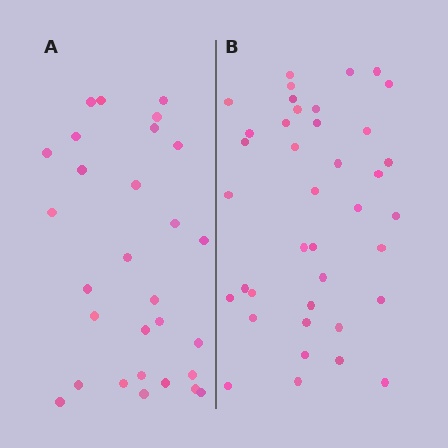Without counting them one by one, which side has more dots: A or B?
Region B (the right region) has more dots.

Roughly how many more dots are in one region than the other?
Region B has roughly 10 or so more dots than region A.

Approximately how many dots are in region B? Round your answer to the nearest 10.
About 40 dots. (The exact count is 39, which rounds to 40.)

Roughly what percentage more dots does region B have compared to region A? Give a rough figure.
About 35% more.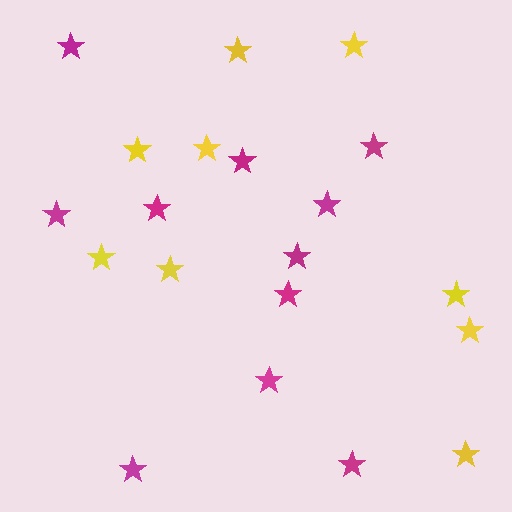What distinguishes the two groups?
There are 2 groups: one group of magenta stars (11) and one group of yellow stars (9).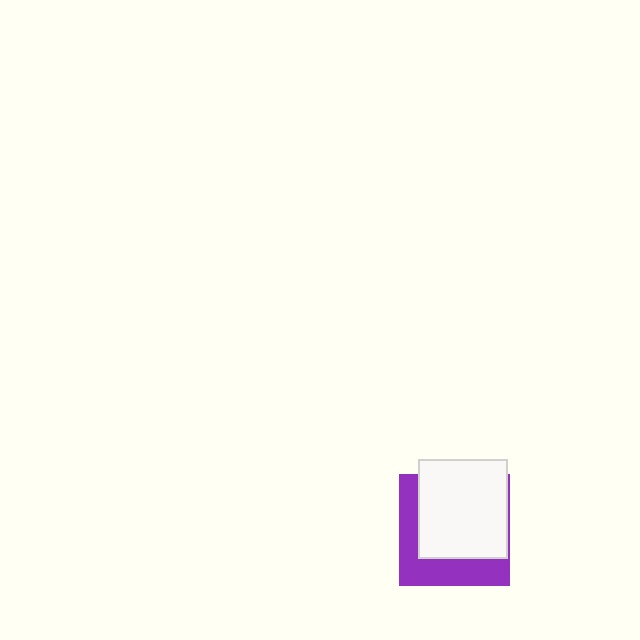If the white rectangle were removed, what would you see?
You would see the complete purple square.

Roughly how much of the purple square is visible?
A small part of it is visible (roughly 37%).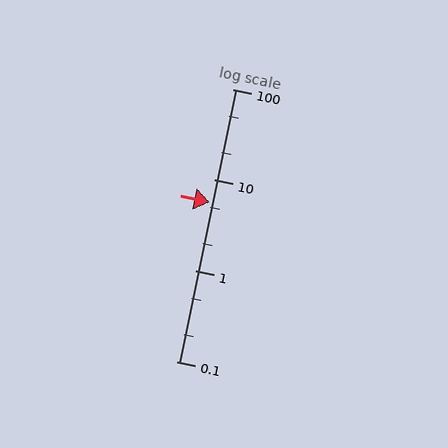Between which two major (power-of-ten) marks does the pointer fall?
The pointer is between 1 and 10.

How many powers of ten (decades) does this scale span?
The scale spans 3 decades, from 0.1 to 100.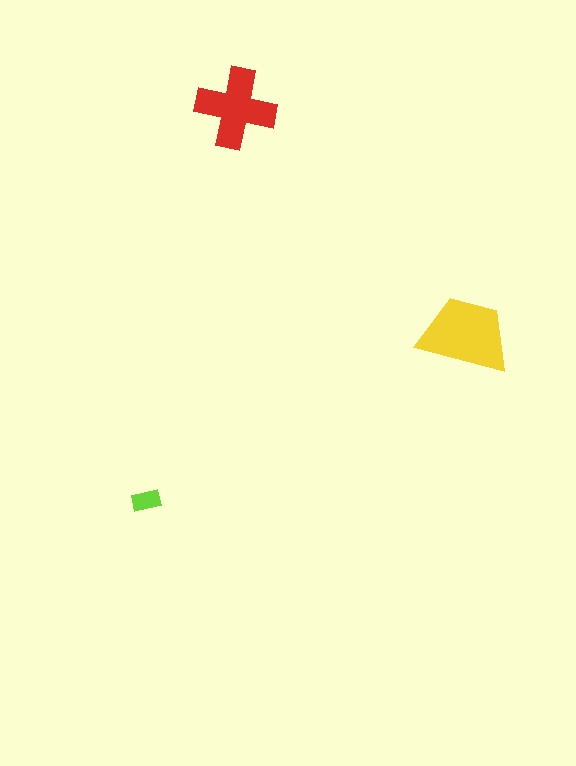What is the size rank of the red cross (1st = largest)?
2nd.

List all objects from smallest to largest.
The lime rectangle, the red cross, the yellow trapezoid.